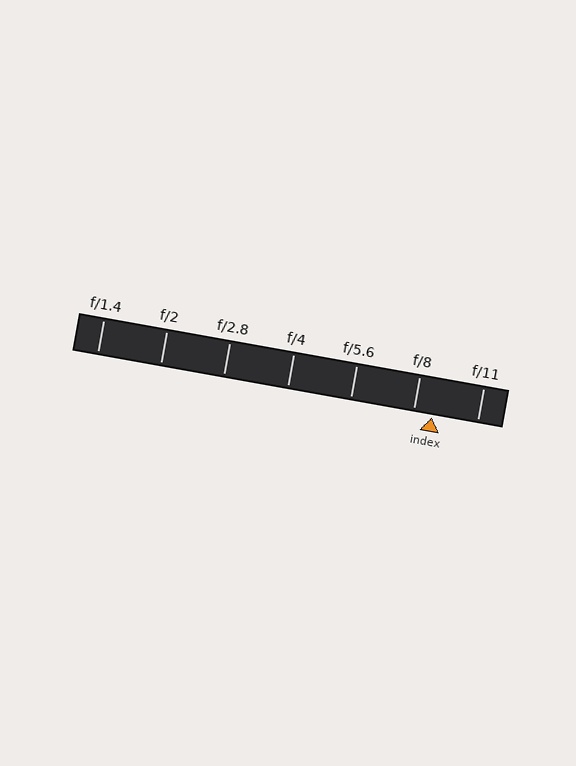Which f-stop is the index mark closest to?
The index mark is closest to f/8.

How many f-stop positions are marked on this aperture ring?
There are 7 f-stop positions marked.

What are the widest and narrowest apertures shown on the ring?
The widest aperture shown is f/1.4 and the narrowest is f/11.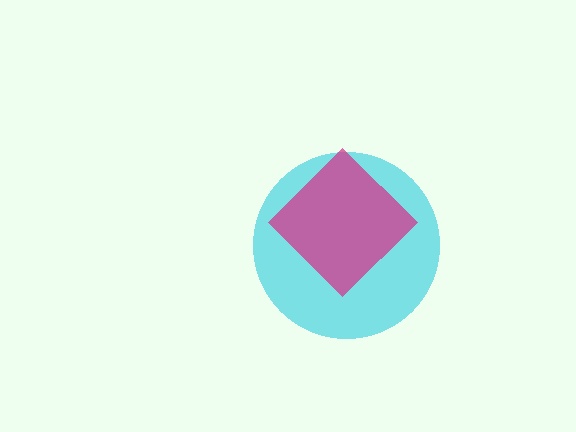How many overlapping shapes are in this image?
There are 2 overlapping shapes in the image.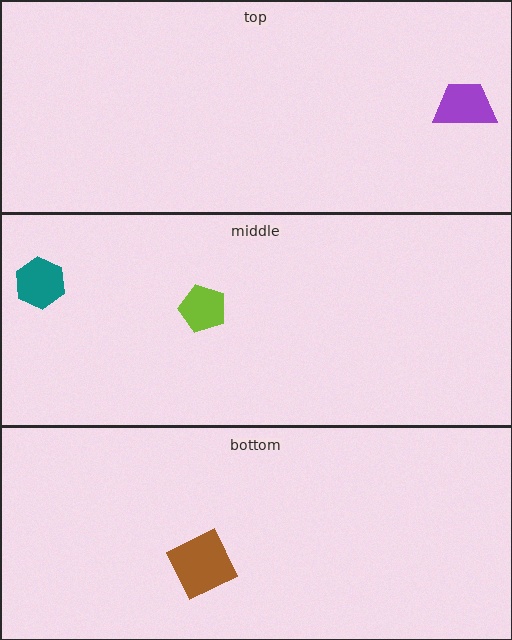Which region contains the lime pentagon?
The middle region.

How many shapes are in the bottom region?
1.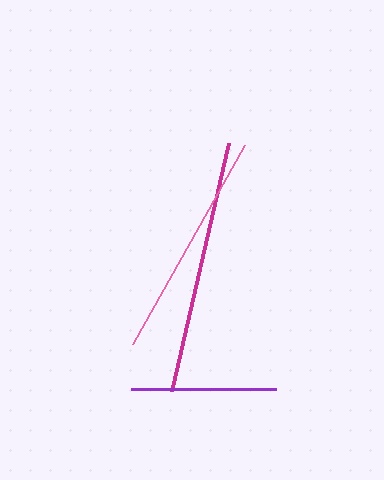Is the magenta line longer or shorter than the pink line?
The magenta line is longer than the pink line.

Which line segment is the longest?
The magenta line is the longest at approximately 255 pixels.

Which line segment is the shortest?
The purple line is the shortest at approximately 145 pixels.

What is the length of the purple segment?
The purple segment is approximately 145 pixels long.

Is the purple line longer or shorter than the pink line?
The pink line is longer than the purple line.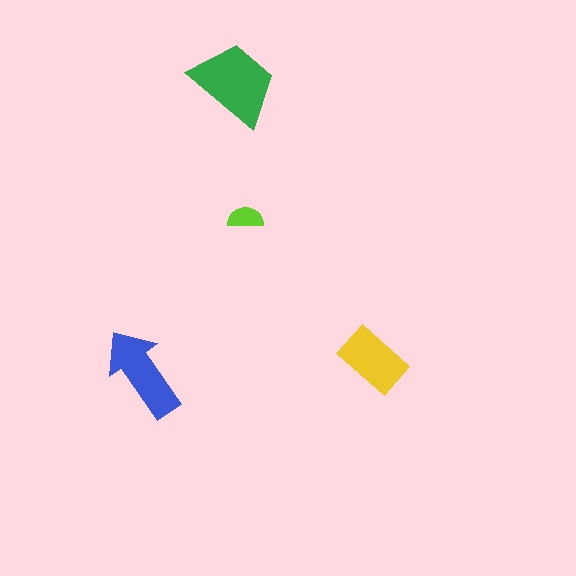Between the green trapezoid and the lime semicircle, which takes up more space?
The green trapezoid.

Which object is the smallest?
The lime semicircle.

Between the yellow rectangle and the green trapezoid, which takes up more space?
The green trapezoid.